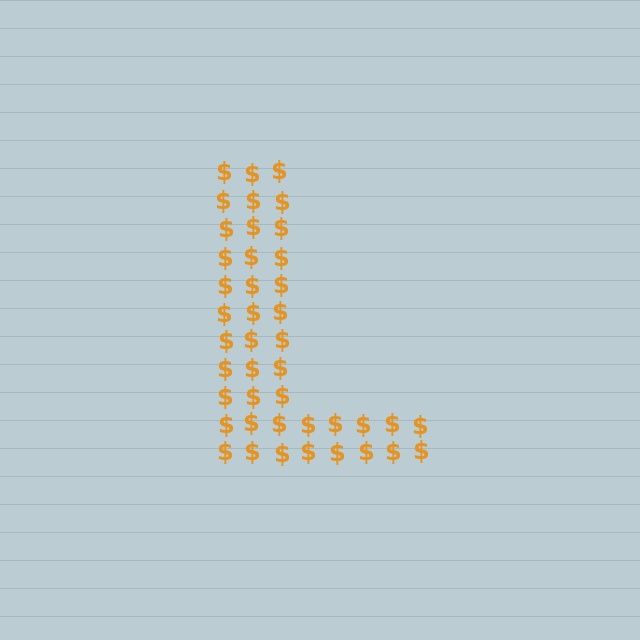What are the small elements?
The small elements are dollar signs.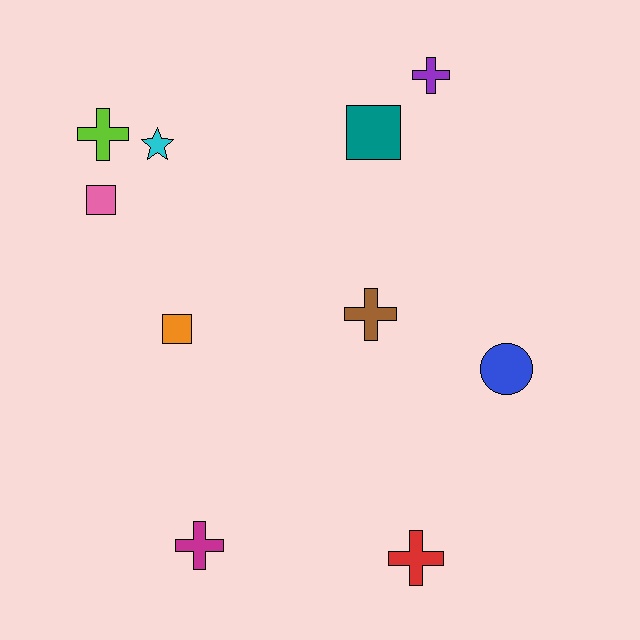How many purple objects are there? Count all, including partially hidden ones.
There is 1 purple object.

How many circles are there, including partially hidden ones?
There is 1 circle.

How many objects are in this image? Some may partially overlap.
There are 10 objects.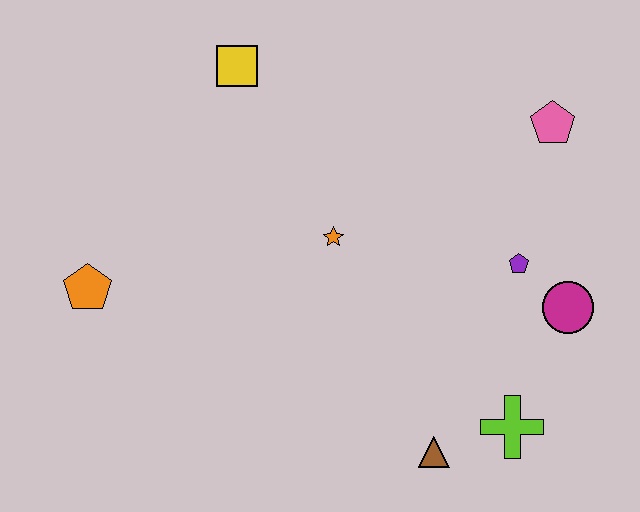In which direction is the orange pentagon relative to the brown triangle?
The orange pentagon is to the left of the brown triangle.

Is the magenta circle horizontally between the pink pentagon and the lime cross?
No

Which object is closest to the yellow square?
The orange star is closest to the yellow square.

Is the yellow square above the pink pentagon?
Yes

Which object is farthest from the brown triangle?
The yellow square is farthest from the brown triangle.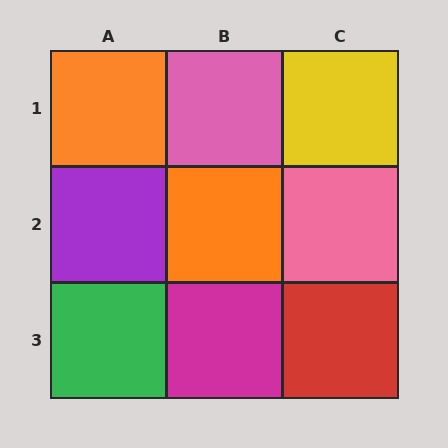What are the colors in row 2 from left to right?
Purple, orange, pink.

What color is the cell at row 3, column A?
Green.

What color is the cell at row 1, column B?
Pink.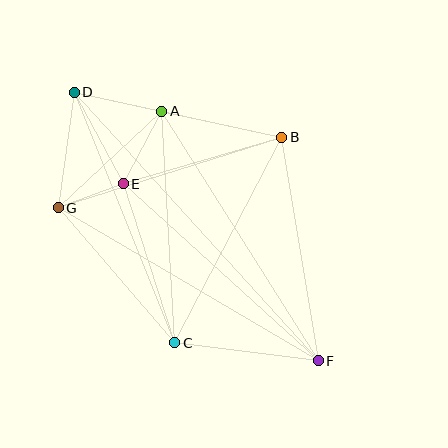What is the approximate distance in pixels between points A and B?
The distance between A and B is approximately 123 pixels.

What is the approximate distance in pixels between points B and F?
The distance between B and F is approximately 227 pixels.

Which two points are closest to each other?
Points E and G are closest to each other.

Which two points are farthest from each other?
Points D and F are farthest from each other.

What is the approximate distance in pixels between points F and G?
The distance between F and G is approximately 302 pixels.